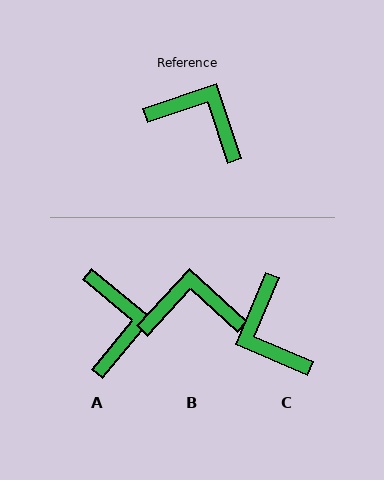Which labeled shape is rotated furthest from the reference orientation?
C, about 139 degrees away.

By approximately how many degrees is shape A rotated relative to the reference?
Approximately 58 degrees clockwise.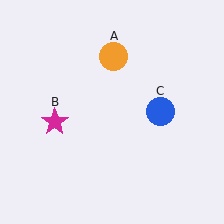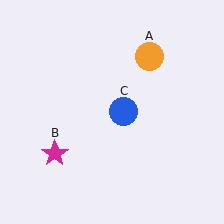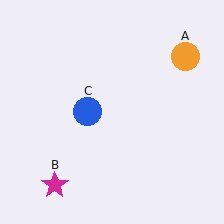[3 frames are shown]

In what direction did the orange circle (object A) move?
The orange circle (object A) moved right.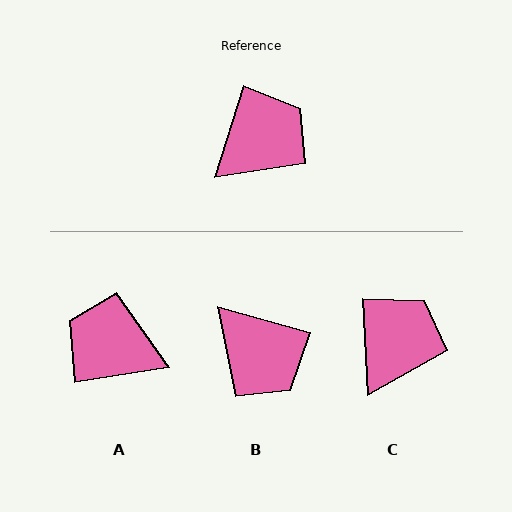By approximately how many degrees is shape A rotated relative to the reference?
Approximately 116 degrees counter-clockwise.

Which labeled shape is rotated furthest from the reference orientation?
A, about 116 degrees away.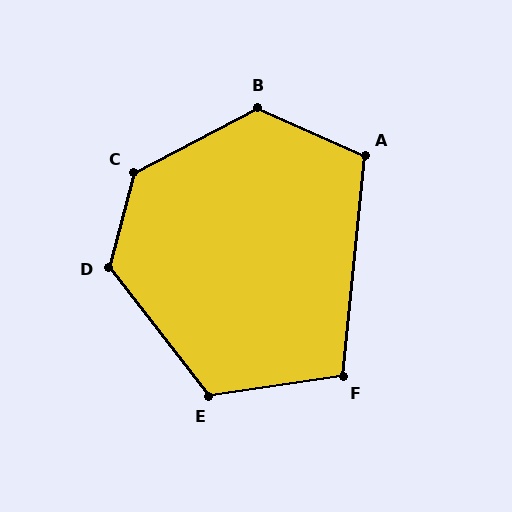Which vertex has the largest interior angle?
C, at approximately 132 degrees.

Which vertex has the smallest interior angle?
F, at approximately 104 degrees.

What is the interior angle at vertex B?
Approximately 129 degrees (obtuse).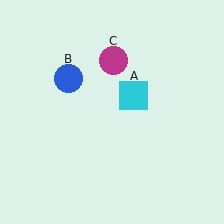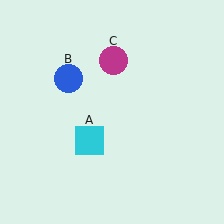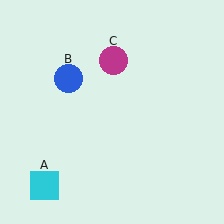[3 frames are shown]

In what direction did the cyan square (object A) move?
The cyan square (object A) moved down and to the left.